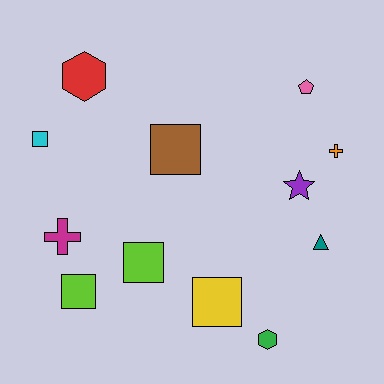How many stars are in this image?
There is 1 star.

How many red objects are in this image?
There is 1 red object.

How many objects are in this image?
There are 12 objects.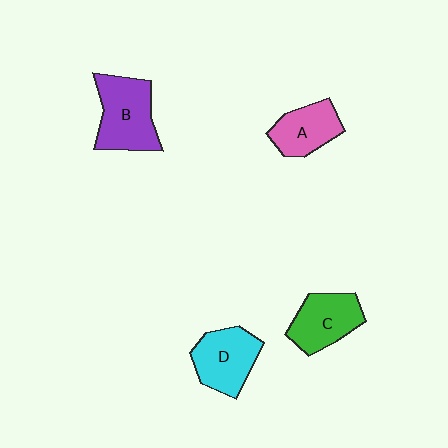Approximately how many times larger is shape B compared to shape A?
Approximately 1.4 times.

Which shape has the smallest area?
Shape A (pink).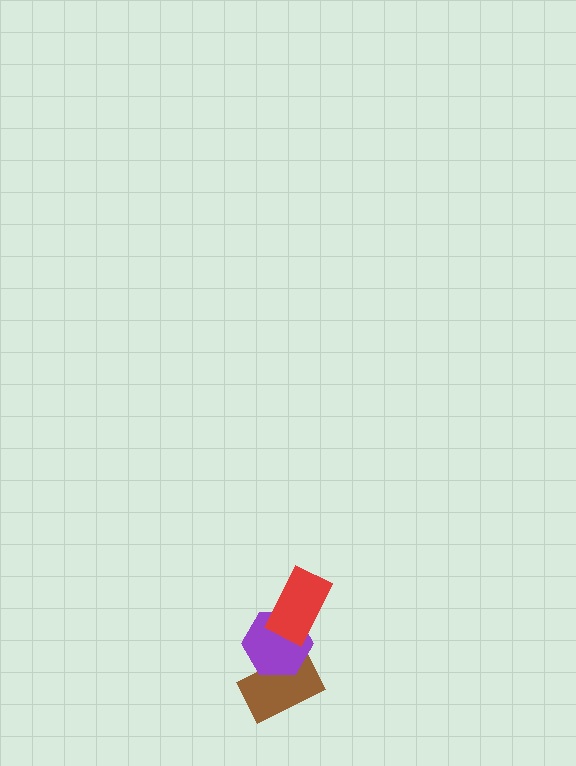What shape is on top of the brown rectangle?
The purple hexagon is on top of the brown rectangle.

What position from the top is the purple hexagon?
The purple hexagon is 2nd from the top.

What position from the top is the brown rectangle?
The brown rectangle is 3rd from the top.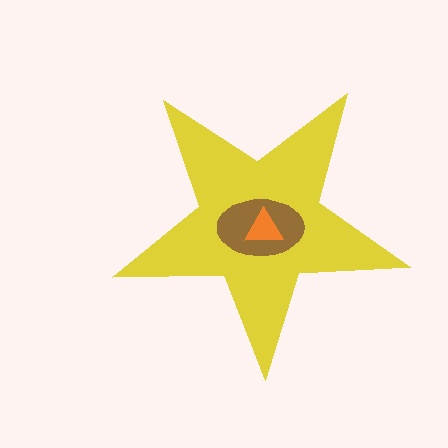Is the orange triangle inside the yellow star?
Yes.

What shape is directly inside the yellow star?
The brown ellipse.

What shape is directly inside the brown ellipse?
The orange triangle.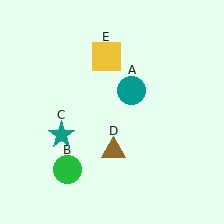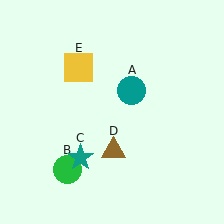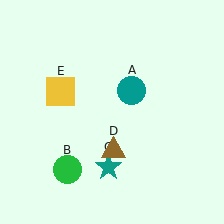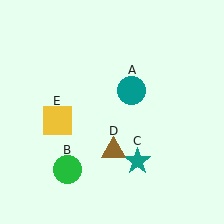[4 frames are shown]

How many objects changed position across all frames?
2 objects changed position: teal star (object C), yellow square (object E).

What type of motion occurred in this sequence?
The teal star (object C), yellow square (object E) rotated counterclockwise around the center of the scene.